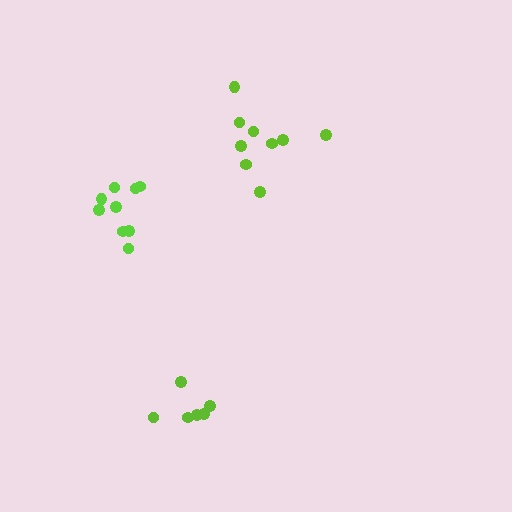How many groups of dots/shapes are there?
There are 3 groups.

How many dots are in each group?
Group 1: 9 dots, Group 2: 6 dots, Group 3: 9 dots (24 total).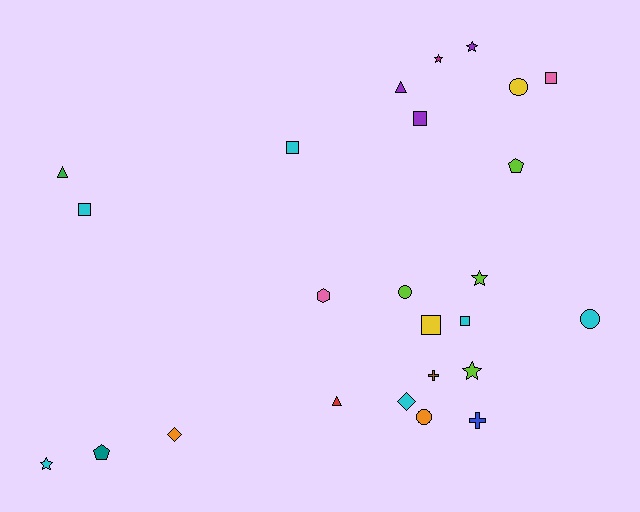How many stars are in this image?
There are 5 stars.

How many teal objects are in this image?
There is 1 teal object.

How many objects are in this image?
There are 25 objects.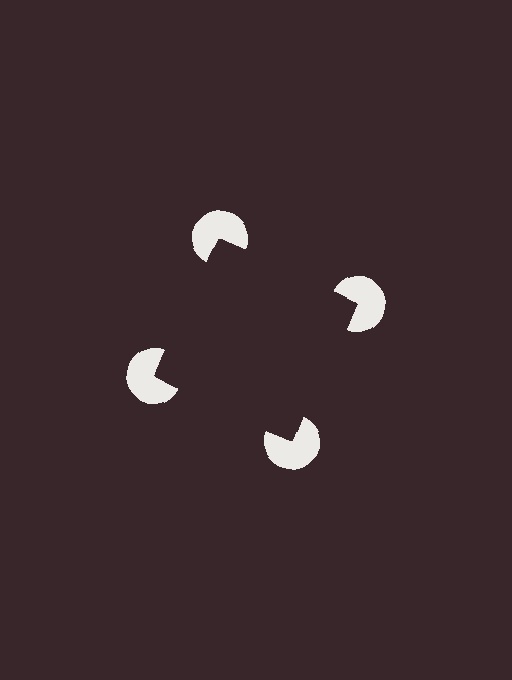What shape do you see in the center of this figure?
An illusory square — its edges are inferred from the aligned wedge cuts in the pac-man discs, not physically drawn.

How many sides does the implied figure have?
4 sides.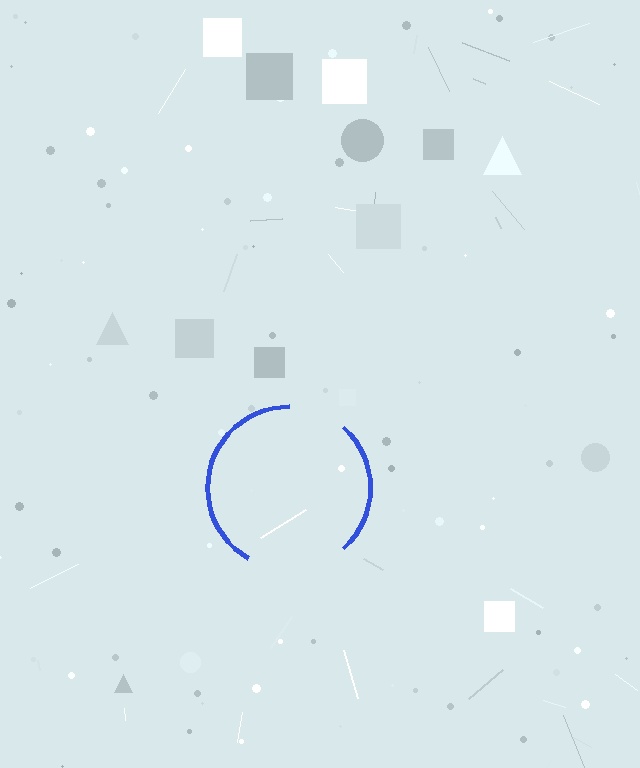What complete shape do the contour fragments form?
The contour fragments form a circle.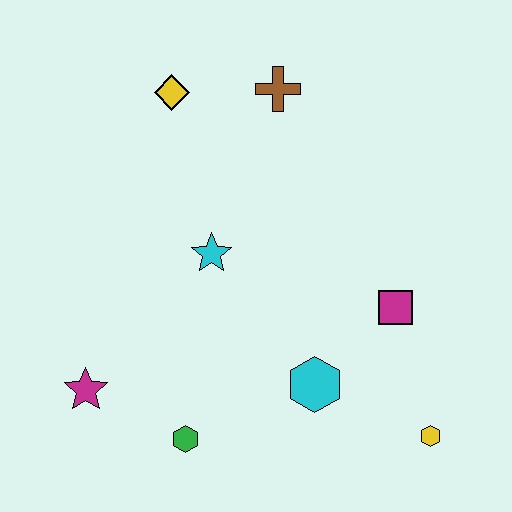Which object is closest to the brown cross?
The yellow diamond is closest to the brown cross.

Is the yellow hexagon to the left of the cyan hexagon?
No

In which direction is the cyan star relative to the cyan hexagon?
The cyan star is above the cyan hexagon.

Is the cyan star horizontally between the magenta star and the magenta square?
Yes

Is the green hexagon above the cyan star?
No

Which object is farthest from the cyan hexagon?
The yellow diamond is farthest from the cyan hexagon.